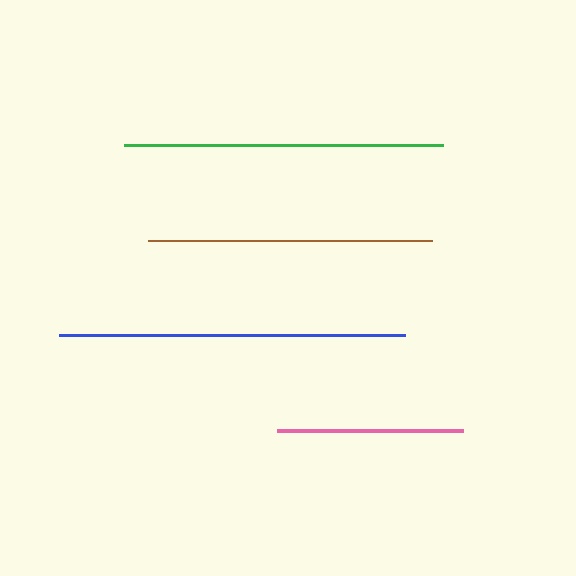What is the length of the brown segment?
The brown segment is approximately 283 pixels long.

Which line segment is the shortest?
The pink line is the shortest at approximately 186 pixels.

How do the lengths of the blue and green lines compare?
The blue and green lines are approximately the same length.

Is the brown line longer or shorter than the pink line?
The brown line is longer than the pink line.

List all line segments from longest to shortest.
From longest to shortest: blue, green, brown, pink.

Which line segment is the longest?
The blue line is the longest at approximately 346 pixels.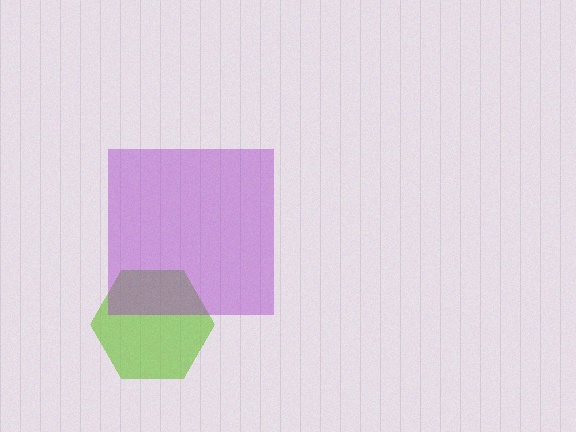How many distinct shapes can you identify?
There are 2 distinct shapes: a lime hexagon, a purple square.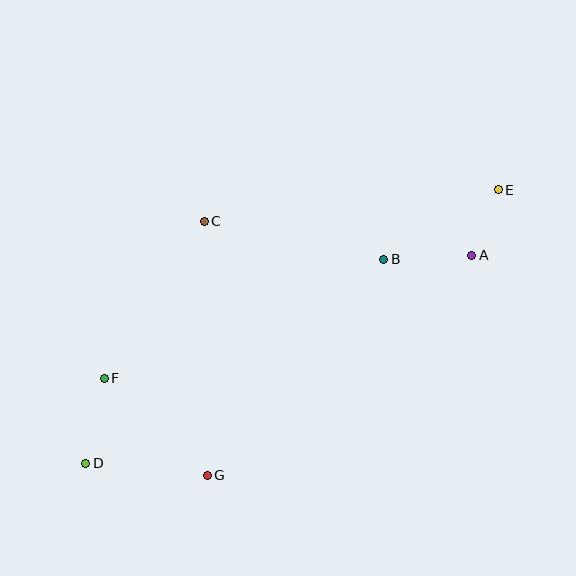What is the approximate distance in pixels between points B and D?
The distance between B and D is approximately 361 pixels.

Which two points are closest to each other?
Points A and E are closest to each other.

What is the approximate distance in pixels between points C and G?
The distance between C and G is approximately 254 pixels.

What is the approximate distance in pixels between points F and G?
The distance between F and G is approximately 141 pixels.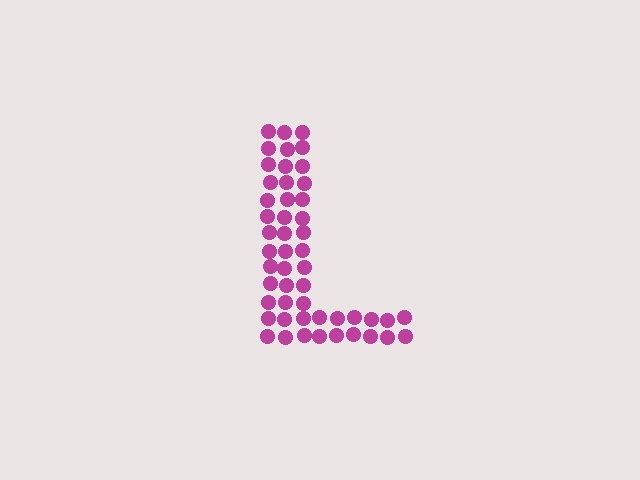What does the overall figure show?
The overall figure shows the letter L.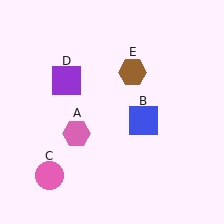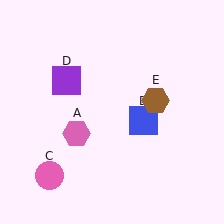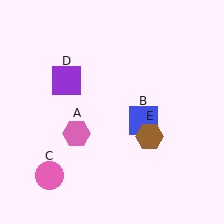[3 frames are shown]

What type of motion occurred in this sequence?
The brown hexagon (object E) rotated clockwise around the center of the scene.